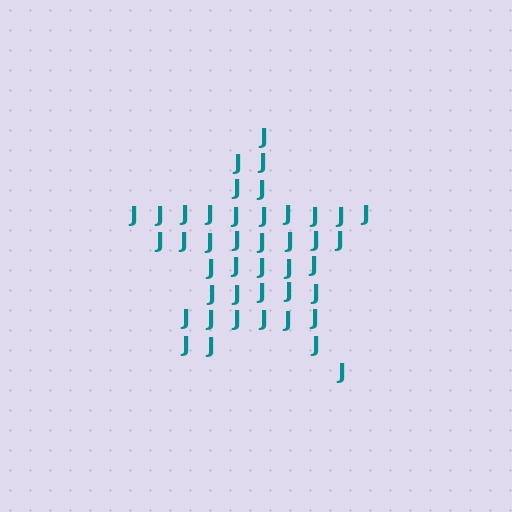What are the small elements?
The small elements are letter J's.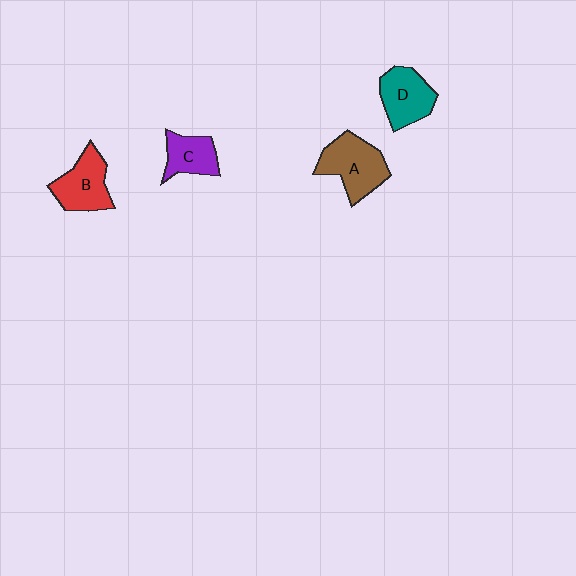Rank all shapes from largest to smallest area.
From largest to smallest: A (brown), B (red), D (teal), C (purple).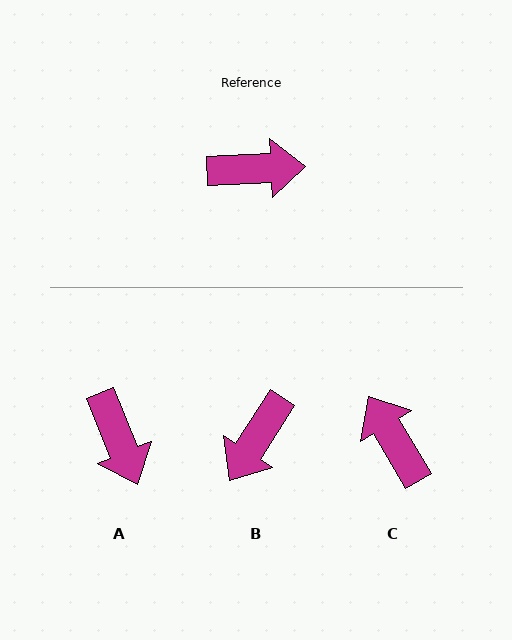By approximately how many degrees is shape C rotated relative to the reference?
Approximately 118 degrees counter-clockwise.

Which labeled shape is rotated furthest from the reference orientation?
B, about 125 degrees away.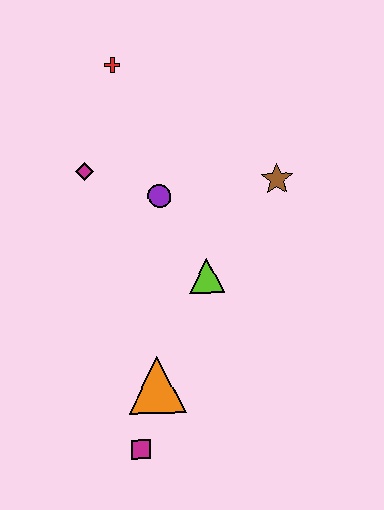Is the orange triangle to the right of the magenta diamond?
Yes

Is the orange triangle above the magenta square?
Yes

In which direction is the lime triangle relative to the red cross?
The lime triangle is below the red cross.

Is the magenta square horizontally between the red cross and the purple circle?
Yes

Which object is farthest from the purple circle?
The magenta square is farthest from the purple circle.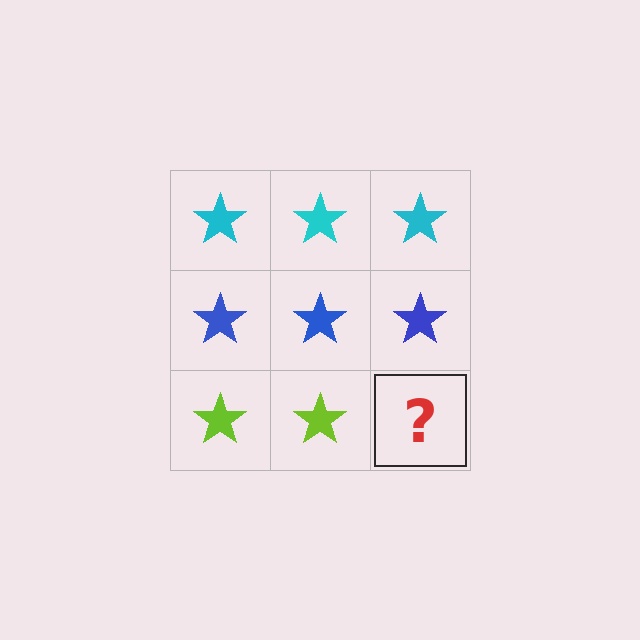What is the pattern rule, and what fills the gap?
The rule is that each row has a consistent color. The gap should be filled with a lime star.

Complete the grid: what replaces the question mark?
The question mark should be replaced with a lime star.